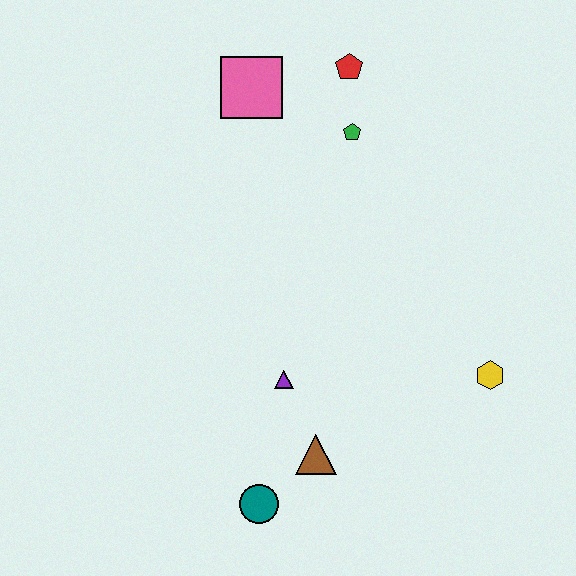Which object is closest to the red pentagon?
The green pentagon is closest to the red pentagon.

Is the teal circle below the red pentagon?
Yes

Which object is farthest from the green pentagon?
The teal circle is farthest from the green pentagon.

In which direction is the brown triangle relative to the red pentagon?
The brown triangle is below the red pentagon.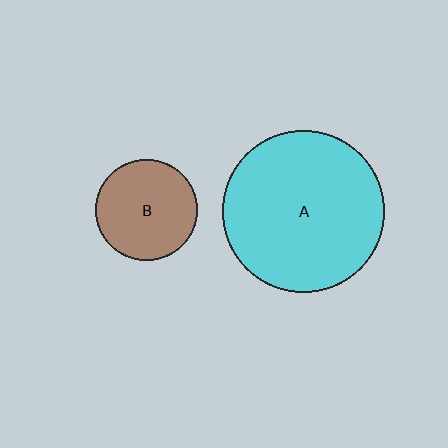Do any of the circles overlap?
No, none of the circles overlap.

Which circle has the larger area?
Circle A (cyan).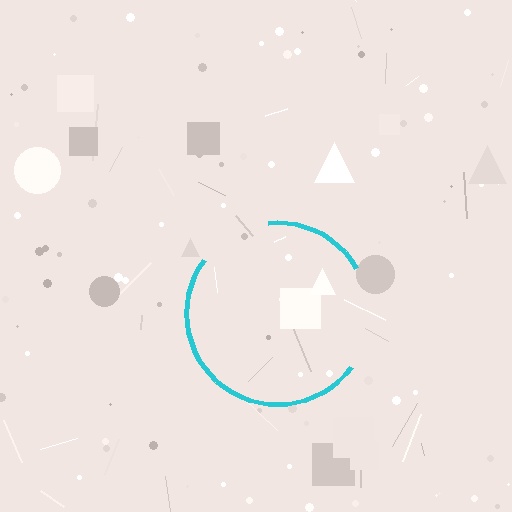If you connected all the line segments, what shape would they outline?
They would outline a circle.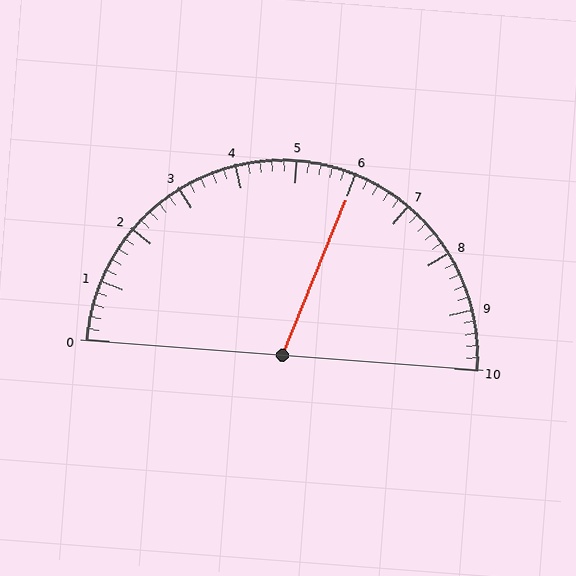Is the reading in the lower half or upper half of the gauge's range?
The reading is in the upper half of the range (0 to 10).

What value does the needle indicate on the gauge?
The needle indicates approximately 6.0.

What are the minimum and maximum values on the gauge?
The gauge ranges from 0 to 10.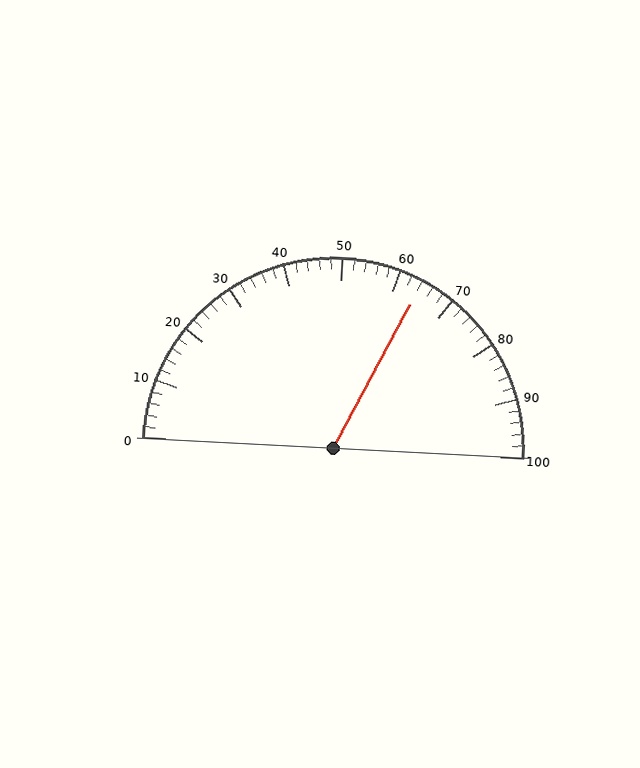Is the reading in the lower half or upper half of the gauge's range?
The reading is in the upper half of the range (0 to 100).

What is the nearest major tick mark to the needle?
The nearest major tick mark is 60.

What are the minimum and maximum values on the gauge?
The gauge ranges from 0 to 100.